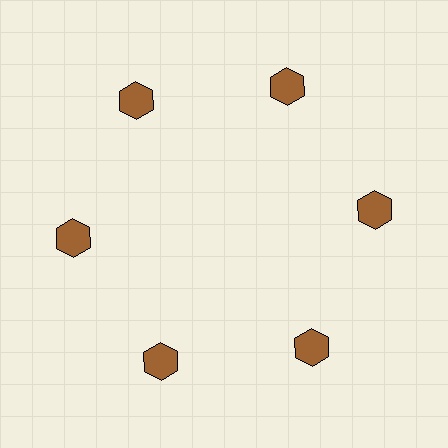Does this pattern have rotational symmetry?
Yes, this pattern has 6-fold rotational symmetry. It looks the same after rotating 60 degrees around the center.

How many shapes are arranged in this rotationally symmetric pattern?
There are 6 shapes, arranged in 6 groups of 1.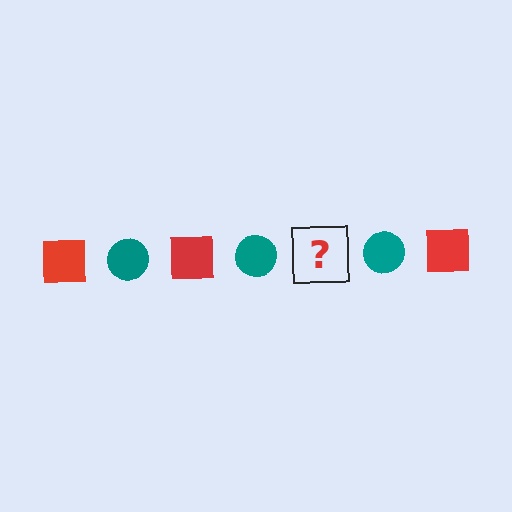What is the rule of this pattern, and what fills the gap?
The rule is that the pattern alternates between red square and teal circle. The gap should be filled with a red square.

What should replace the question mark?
The question mark should be replaced with a red square.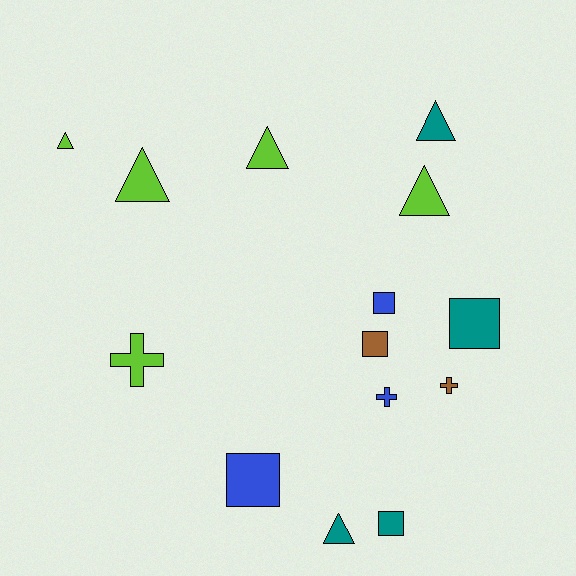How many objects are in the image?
There are 14 objects.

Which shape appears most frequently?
Triangle, with 6 objects.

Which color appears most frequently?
Lime, with 5 objects.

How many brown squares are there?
There is 1 brown square.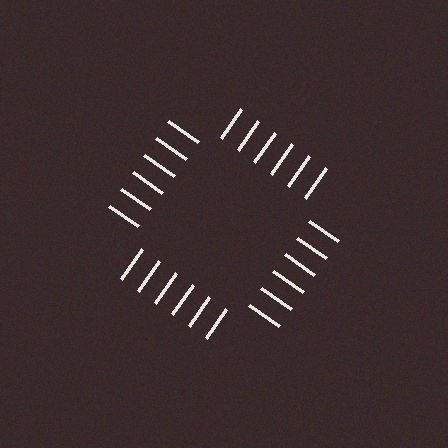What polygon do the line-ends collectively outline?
An illusory square — the line segments terminate on its edges but no continuous stroke is drawn.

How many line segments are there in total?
24 — 6 along each of the 4 edges.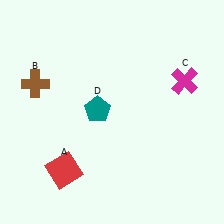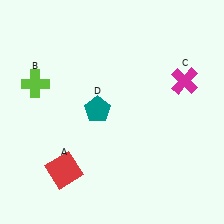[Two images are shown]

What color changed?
The cross (B) changed from brown in Image 1 to lime in Image 2.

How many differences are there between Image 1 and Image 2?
There is 1 difference between the two images.